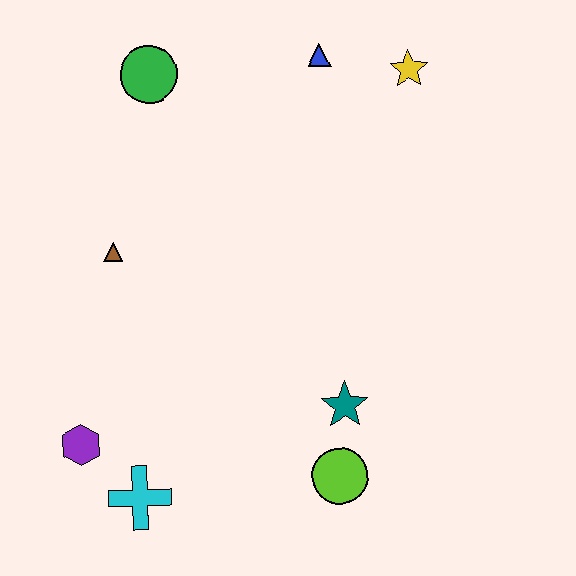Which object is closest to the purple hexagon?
The cyan cross is closest to the purple hexagon.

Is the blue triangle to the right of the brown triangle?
Yes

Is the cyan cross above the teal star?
No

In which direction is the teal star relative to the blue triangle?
The teal star is below the blue triangle.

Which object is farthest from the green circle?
The lime circle is farthest from the green circle.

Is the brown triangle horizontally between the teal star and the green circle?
No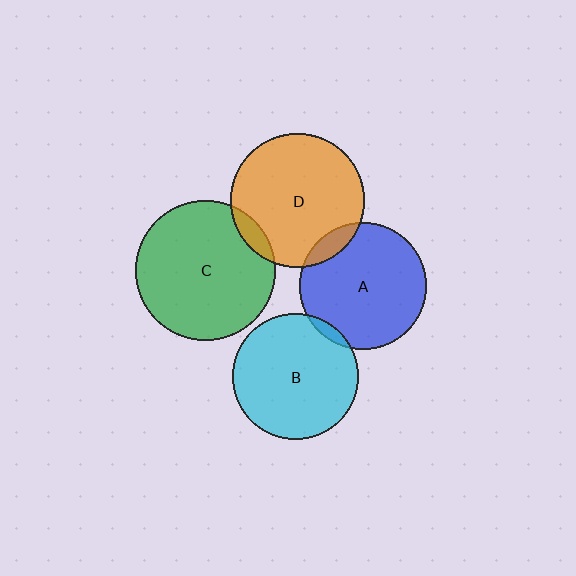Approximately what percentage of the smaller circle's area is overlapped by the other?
Approximately 10%.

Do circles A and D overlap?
Yes.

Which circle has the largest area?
Circle C (green).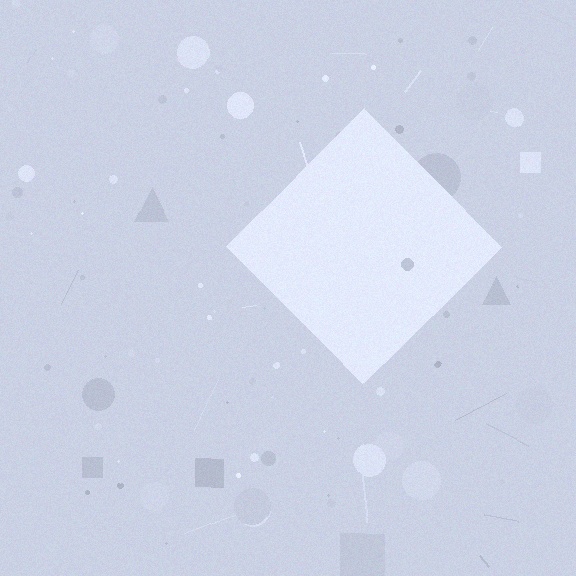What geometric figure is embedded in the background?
A diamond is embedded in the background.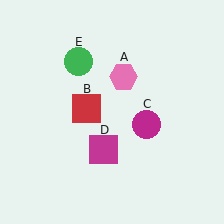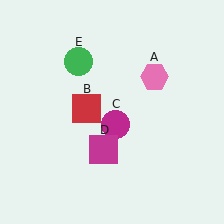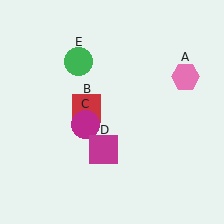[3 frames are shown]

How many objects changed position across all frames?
2 objects changed position: pink hexagon (object A), magenta circle (object C).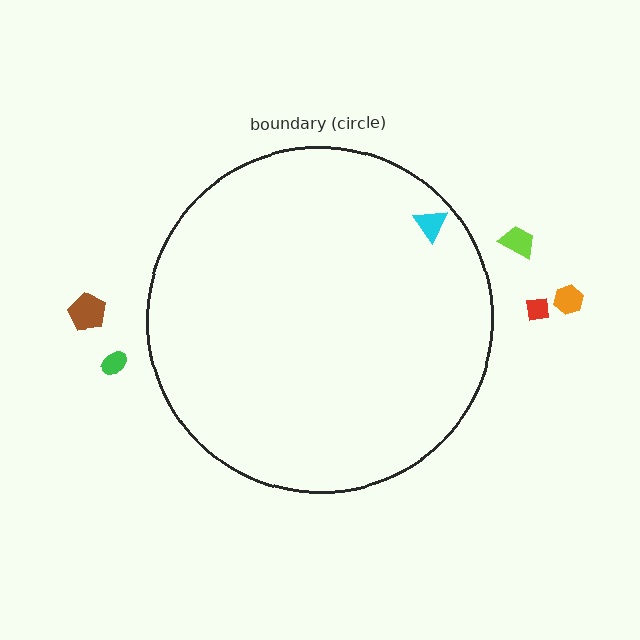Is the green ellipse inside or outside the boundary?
Outside.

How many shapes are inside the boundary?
1 inside, 5 outside.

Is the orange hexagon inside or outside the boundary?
Outside.